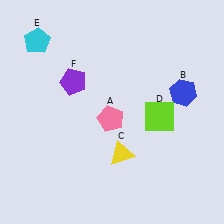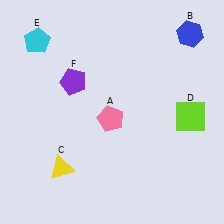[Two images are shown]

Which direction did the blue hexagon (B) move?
The blue hexagon (B) moved up.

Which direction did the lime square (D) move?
The lime square (D) moved right.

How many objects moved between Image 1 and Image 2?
3 objects moved between the two images.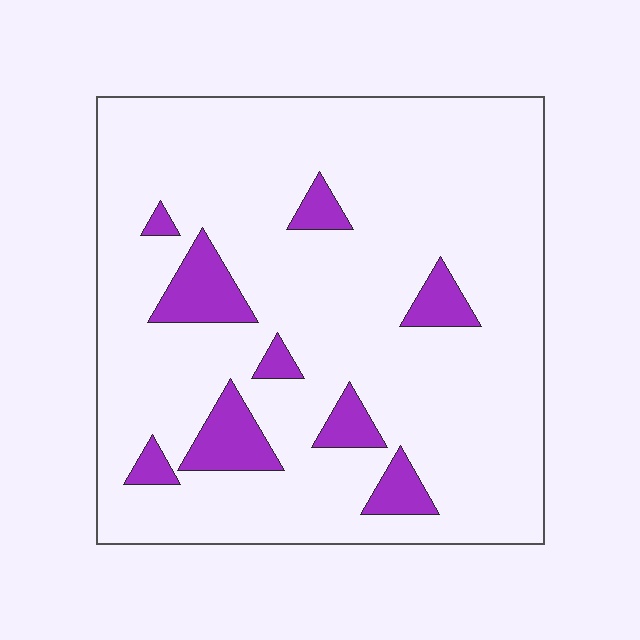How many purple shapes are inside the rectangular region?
9.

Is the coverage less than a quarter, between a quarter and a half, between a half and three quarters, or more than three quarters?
Less than a quarter.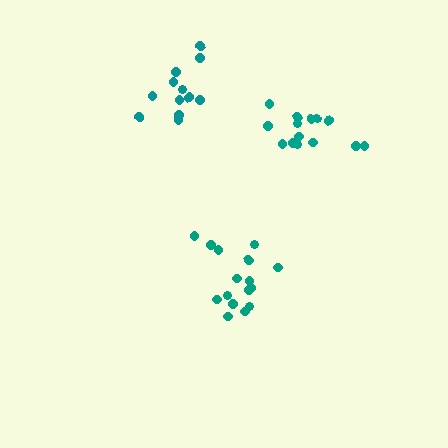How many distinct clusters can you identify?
There are 3 distinct clusters.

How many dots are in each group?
Group 1: 12 dots, Group 2: 16 dots, Group 3: 14 dots (42 total).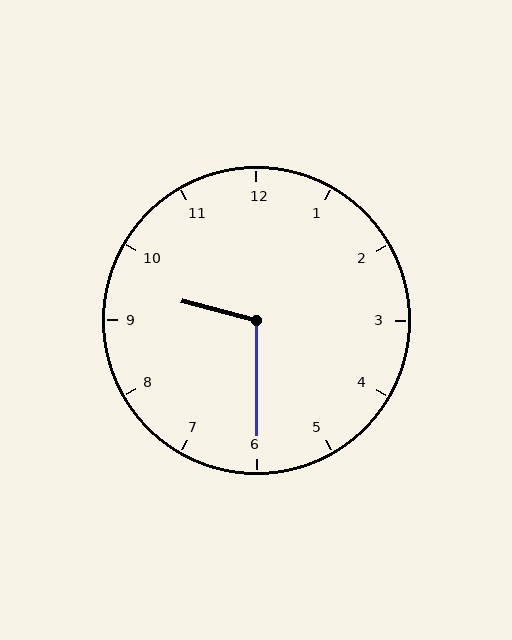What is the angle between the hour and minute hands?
Approximately 105 degrees.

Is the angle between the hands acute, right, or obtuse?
It is obtuse.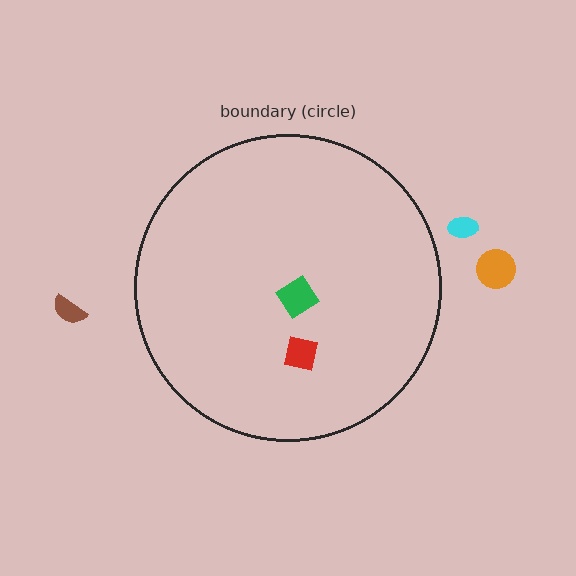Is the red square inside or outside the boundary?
Inside.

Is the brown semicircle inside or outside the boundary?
Outside.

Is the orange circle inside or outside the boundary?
Outside.